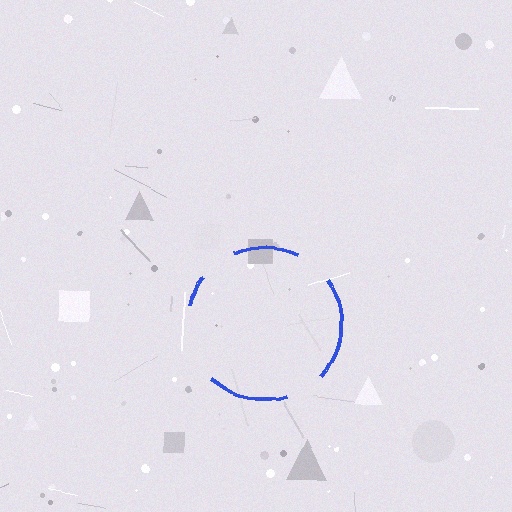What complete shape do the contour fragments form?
The contour fragments form a circle.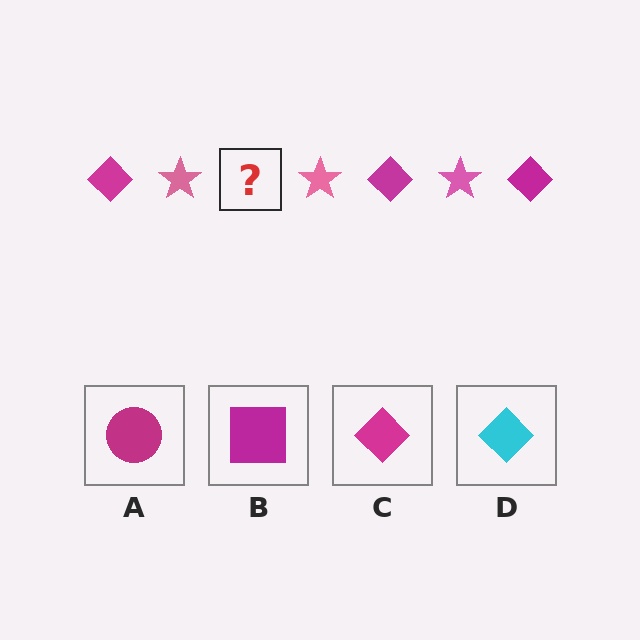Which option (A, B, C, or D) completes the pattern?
C.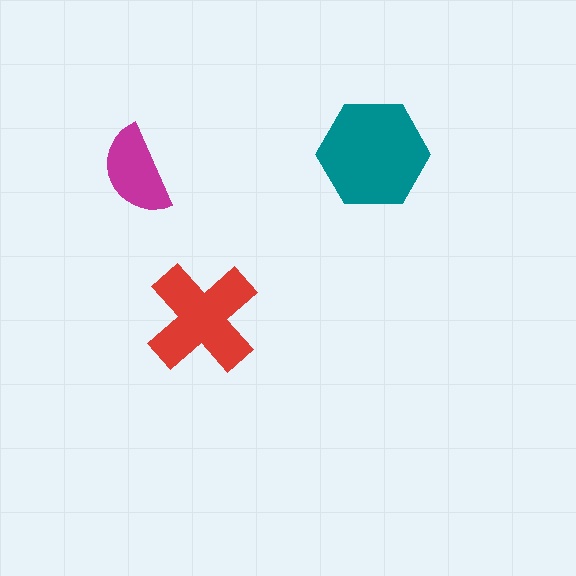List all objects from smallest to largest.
The magenta semicircle, the red cross, the teal hexagon.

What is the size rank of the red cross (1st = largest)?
2nd.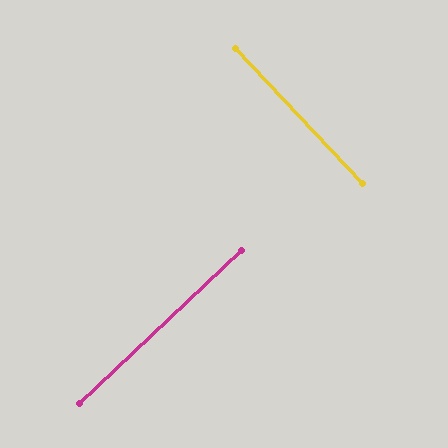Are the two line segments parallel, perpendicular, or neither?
Perpendicular — they meet at approximately 90°.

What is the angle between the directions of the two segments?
Approximately 90 degrees.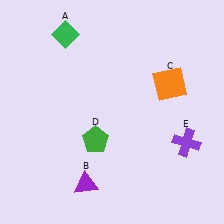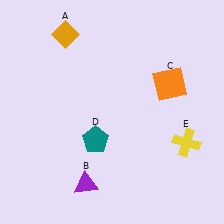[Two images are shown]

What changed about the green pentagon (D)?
In Image 1, D is green. In Image 2, it changed to teal.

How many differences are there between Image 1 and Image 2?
There are 3 differences between the two images.